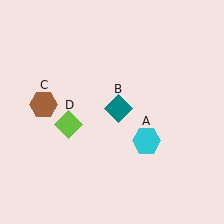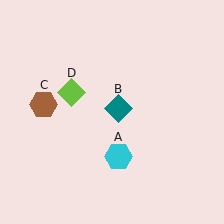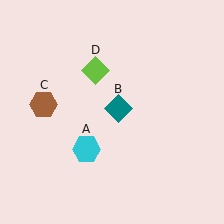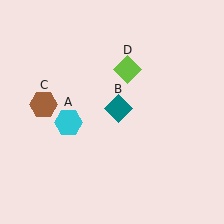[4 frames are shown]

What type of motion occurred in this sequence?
The cyan hexagon (object A), lime diamond (object D) rotated clockwise around the center of the scene.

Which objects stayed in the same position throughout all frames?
Teal diamond (object B) and brown hexagon (object C) remained stationary.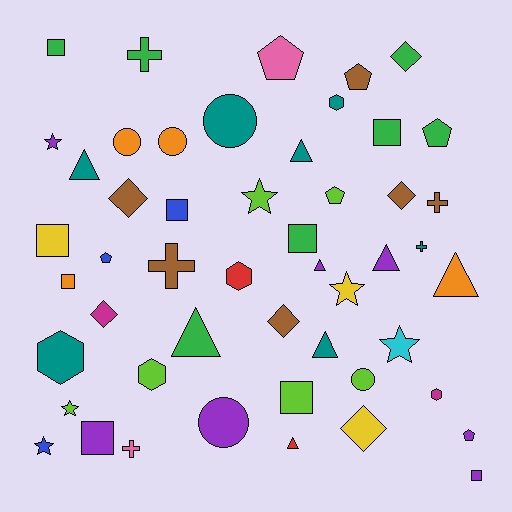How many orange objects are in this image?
There are 4 orange objects.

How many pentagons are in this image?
There are 6 pentagons.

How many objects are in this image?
There are 50 objects.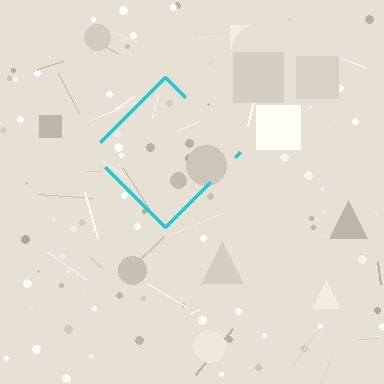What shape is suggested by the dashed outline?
The dashed outline suggests a diamond.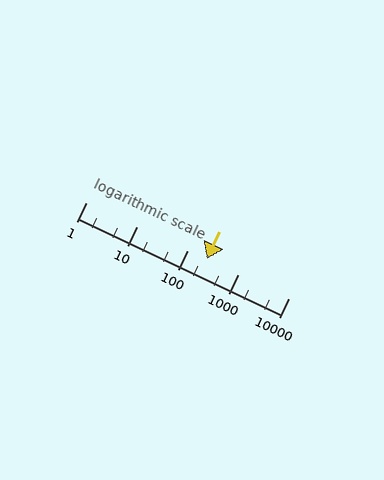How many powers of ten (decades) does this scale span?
The scale spans 4 decades, from 1 to 10000.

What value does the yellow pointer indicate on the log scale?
The pointer indicates approximately 240.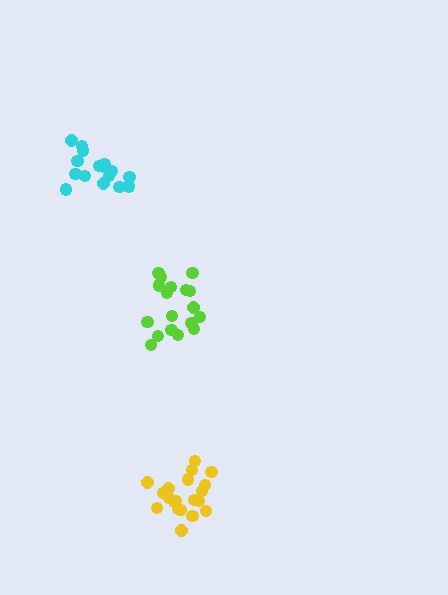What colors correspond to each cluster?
The clusters are colored: cyan, lime, yellow.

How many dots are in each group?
Group 1: 16 dots, Group 2: 19 dots, Group 3: 20 dots (55 total).